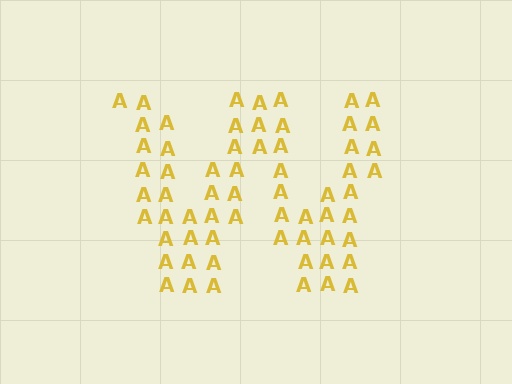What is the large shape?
The large shape is the letter W.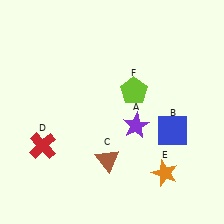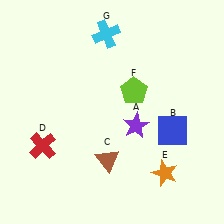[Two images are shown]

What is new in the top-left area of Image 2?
A cyan cross (G) was added in the top-left area of Image 2.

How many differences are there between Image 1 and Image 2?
There is 1 difference between the two images.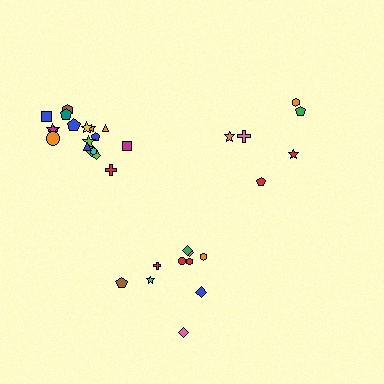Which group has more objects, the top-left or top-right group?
The top-left group.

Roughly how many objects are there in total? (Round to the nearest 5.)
Roughly 35 objects in total.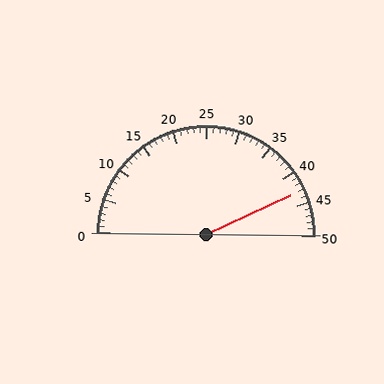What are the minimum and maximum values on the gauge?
The gauge ranges from 0 to 50.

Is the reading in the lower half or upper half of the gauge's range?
The reading is in the upper half of the range (0 to 50).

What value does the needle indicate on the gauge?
The needle indicates approximately 43.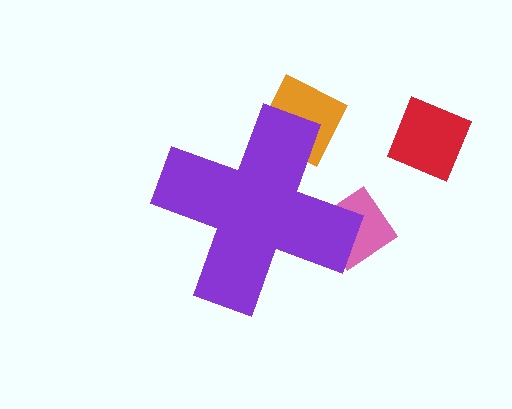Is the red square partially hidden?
No, the red square is fully visible.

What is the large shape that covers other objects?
A purple cross.